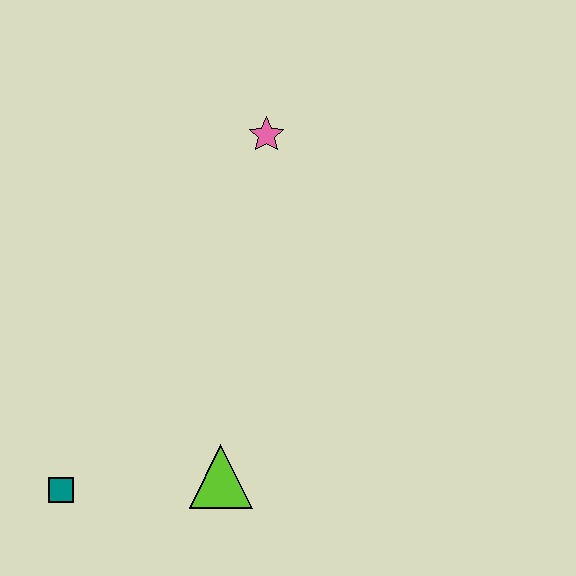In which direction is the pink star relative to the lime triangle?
The pink star is above the lime triangle.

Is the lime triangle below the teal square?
No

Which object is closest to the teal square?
The lime triangle is closest to the teal square.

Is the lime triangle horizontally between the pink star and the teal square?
Yes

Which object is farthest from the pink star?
The teal square is farthest from the pink star.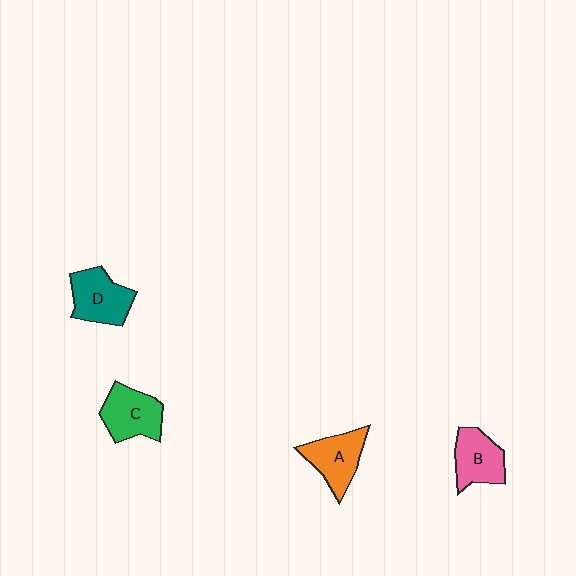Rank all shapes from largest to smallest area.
From largest to smallest: D (teal), C (green), A (orange), B (pink).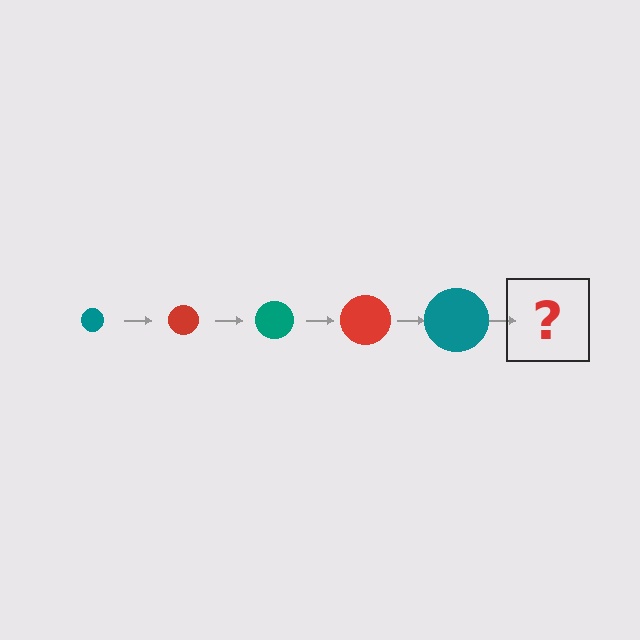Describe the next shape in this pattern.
It should be a red circle, larger than the previous one.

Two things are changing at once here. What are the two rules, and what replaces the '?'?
The two rules are that the circle grows larger each step and the color cycles through teal and red. The '?' should be a red circle, larger than the previous one.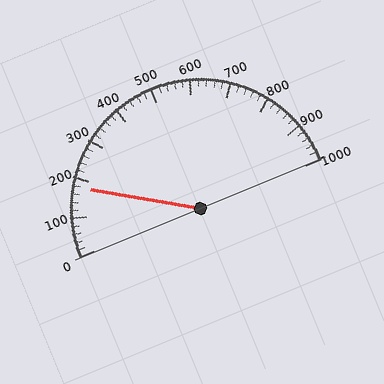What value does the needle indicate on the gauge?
The needle indicates approximately 180.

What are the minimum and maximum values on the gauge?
The gauge ranges from 0 to 1000.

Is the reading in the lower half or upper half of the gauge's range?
The reading is in the lower half of the range (0 to 1000).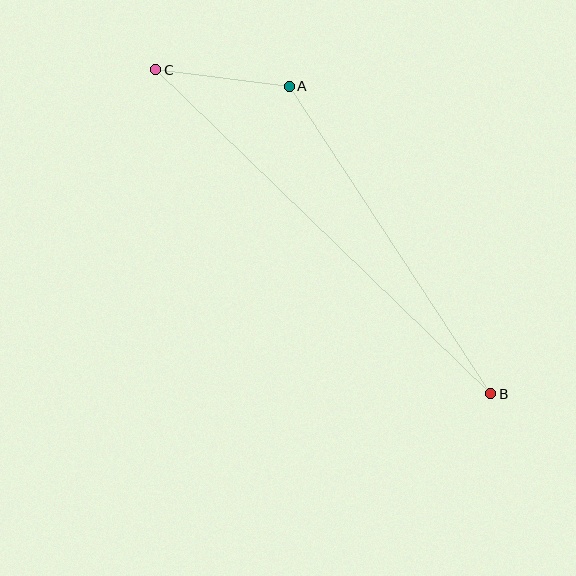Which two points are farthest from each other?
Points B and C are farthest from each other.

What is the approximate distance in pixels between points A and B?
The distance between A and B is approximately 368 pixels.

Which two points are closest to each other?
Points A and C are closest to each other.